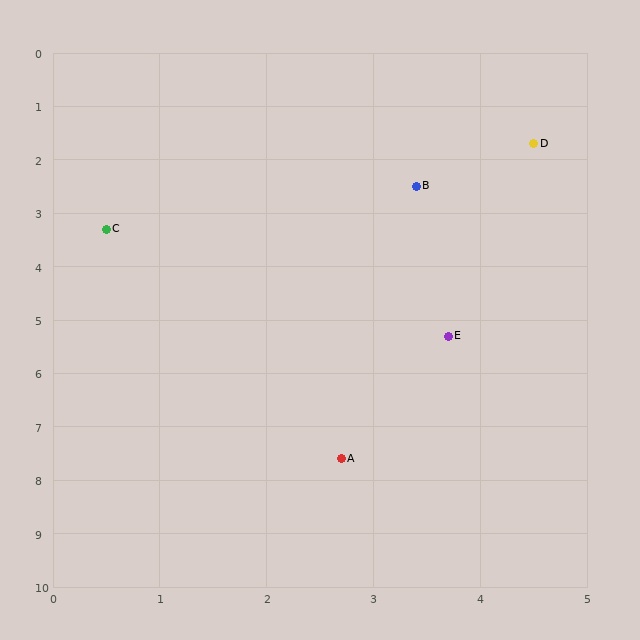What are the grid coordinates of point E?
Point E is at approximately (3.7, 5.3).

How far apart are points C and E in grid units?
Points C and E are about 3.8 grid units apart.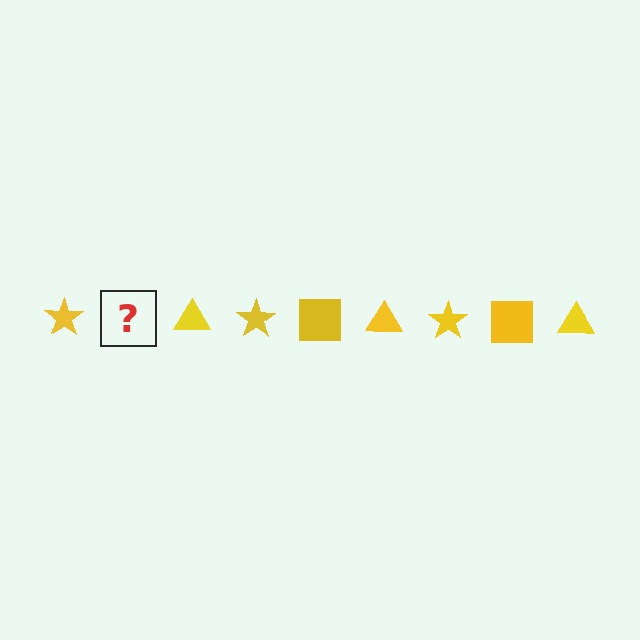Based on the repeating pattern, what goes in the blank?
The blank should be a yellow square.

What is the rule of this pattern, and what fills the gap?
The rule is that the pattern cycles through star, square, triangle shapes in yellow. The gap should be filled with a yellow square.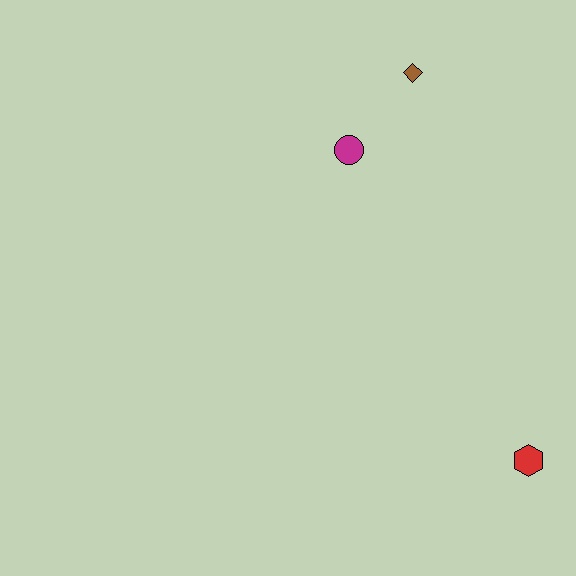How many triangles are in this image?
There are no triangles.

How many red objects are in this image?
There is 1 red object.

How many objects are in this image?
There are 3 objects.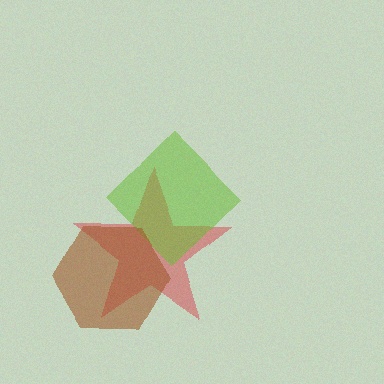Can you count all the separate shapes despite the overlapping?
Yes, there are 3 separate shapes.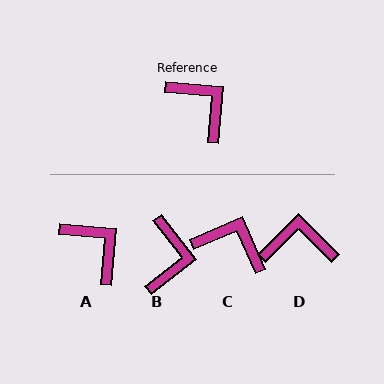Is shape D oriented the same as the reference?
No, it is off by about 50 degrees.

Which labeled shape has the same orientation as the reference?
A.